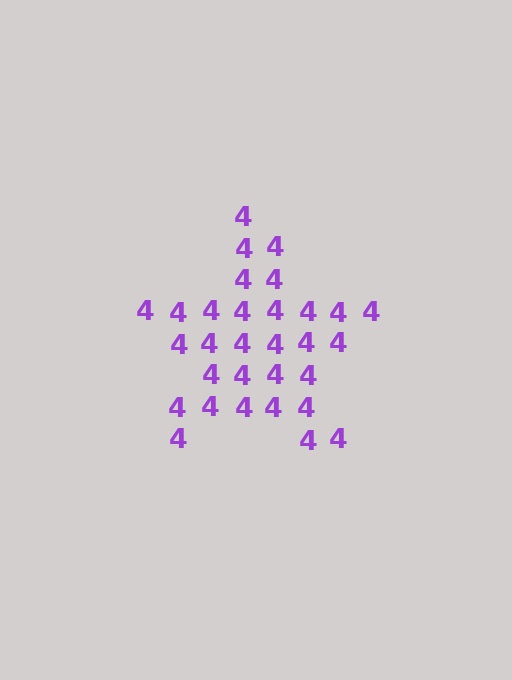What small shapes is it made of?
It is made of small digit 4's.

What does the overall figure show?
The overall figure shows a star.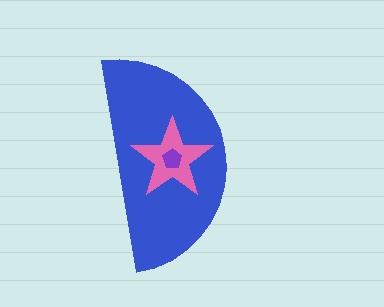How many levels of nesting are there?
3.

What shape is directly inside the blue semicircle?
The pink star.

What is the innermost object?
The purple pentagon.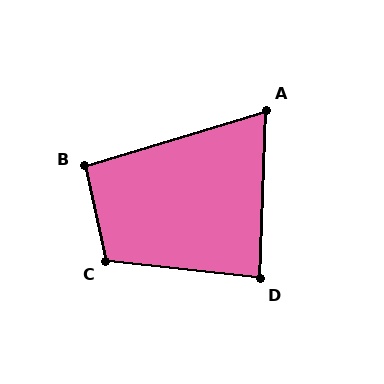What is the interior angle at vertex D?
Approximately 85 degrees (approximately right).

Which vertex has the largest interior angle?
C, at approximately 109 degrees.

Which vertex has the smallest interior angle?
A, at approximately 71 degrees.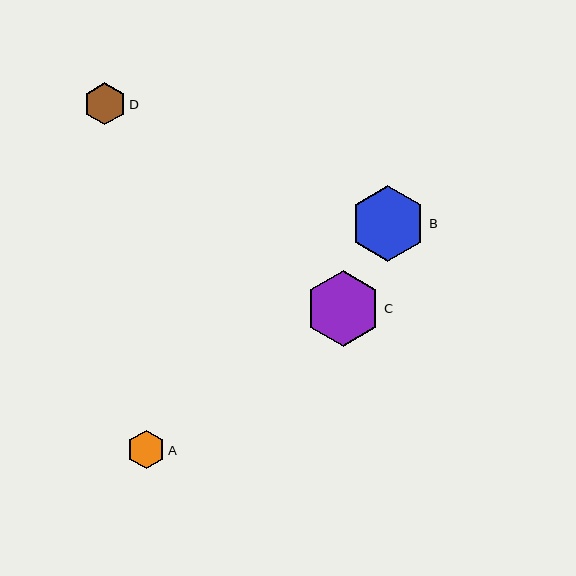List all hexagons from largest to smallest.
From largest to smallest: B, C, D, A.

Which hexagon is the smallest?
Hexagon A is the smallest with a size of approximately 38 pixels.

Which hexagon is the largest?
Hexagon B is the largest with a size of approximately 76 pixels.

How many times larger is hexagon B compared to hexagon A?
Hexagon B is approximately 2.0 times the size of hexagon A.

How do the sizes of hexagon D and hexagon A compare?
Hexagon D and hexagon A are approximately the same size.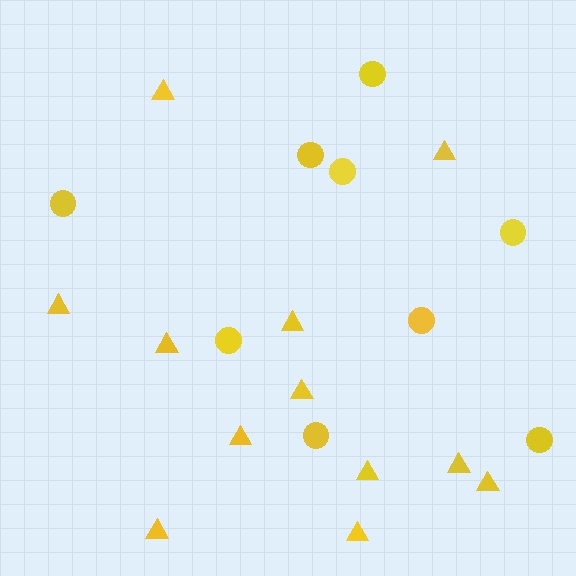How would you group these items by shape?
There are 2 groups: one group of circles (9) and one group of triangles (12).